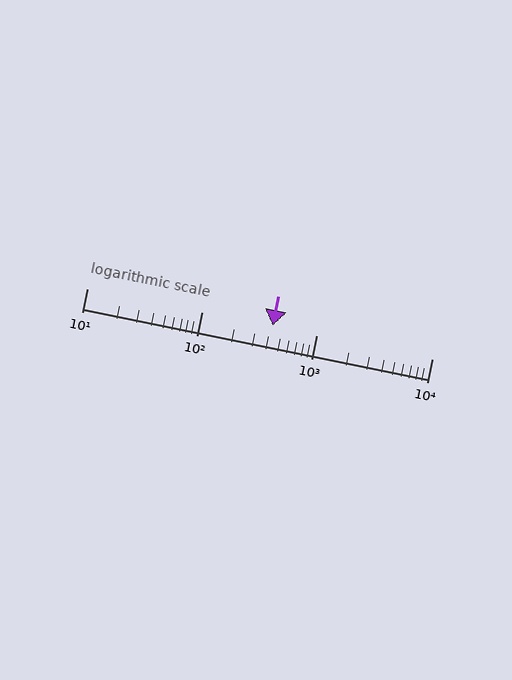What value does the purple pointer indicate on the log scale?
The pointer indicates approximately 410.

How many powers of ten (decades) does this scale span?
The scale spans 3 decades, from 10 to 10000.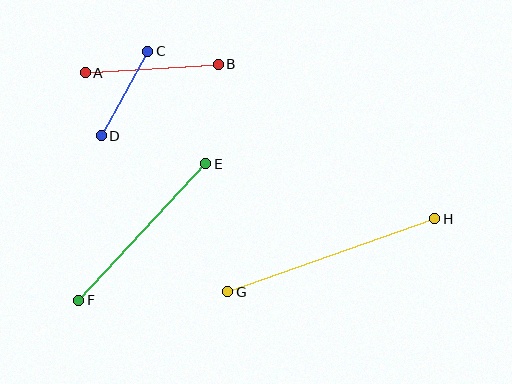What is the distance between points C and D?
The distance is approximately 97 pixels.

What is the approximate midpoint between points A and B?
The midpoint is at approximately (152, 69) pixels.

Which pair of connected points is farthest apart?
Points G and H are farthest apart.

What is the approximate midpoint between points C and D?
The midpoint is at approximately (124, 94) pixels.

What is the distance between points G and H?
The distance is approximately 220 pixels.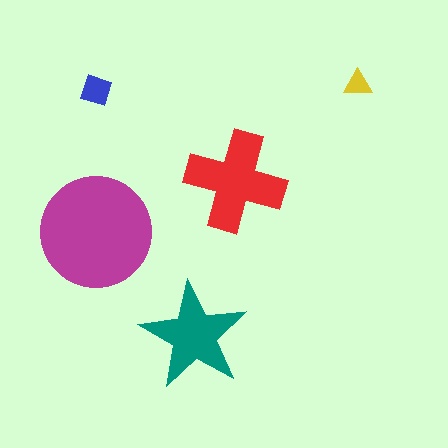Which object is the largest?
The magenta circle.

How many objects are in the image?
There are 5 objects in the image.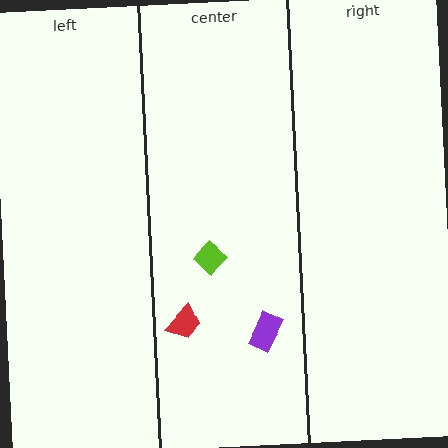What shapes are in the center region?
The purple rectangle, the lime diamond, the red trapezoid.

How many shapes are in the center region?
3.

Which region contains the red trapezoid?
The center region.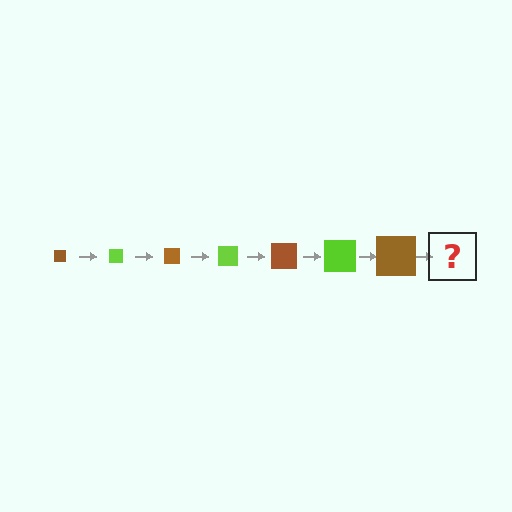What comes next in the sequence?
The next element should be a lime square, larger than the previous one.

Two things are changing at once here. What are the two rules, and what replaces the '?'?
The two rules are that the square grows larger each step and the color cycles through brown and lime. The '?' should be a lime square, larger than the previous one.